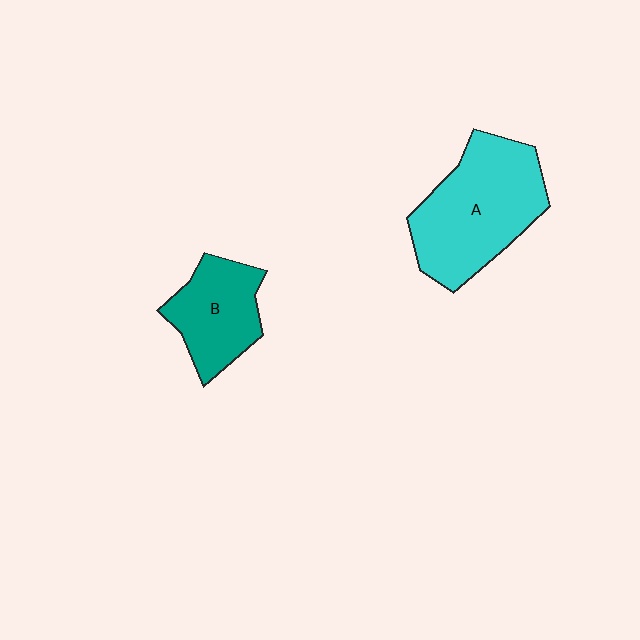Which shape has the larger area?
Shape A (cyan).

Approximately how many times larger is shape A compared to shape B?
Approximately 1.7 times.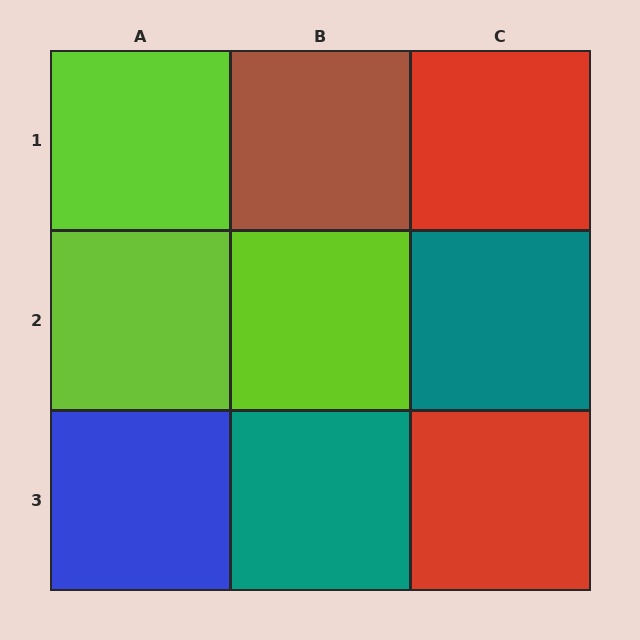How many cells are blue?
1 cell is blue.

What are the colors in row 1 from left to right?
Lime, brown, red.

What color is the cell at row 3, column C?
Red.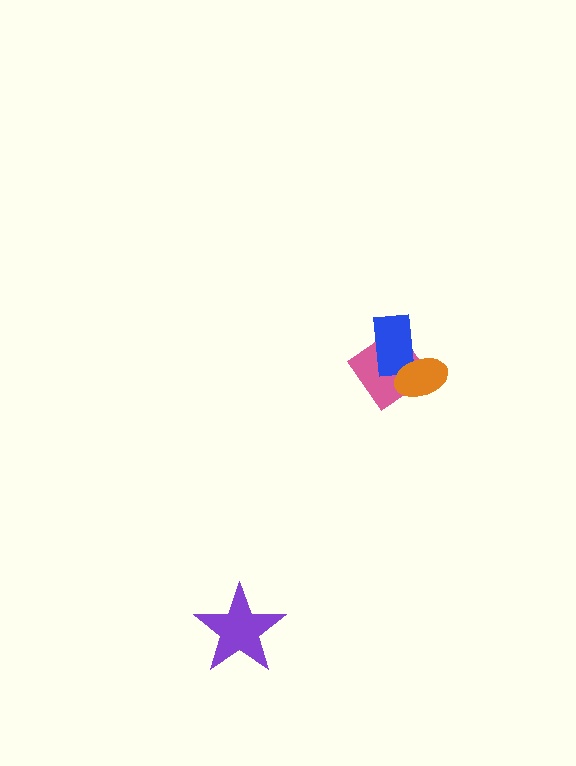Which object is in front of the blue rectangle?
The orange ellipse is in front of the blue rectangle.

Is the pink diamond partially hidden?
Yes, it is partially covered by another shape.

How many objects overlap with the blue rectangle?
2 objects overlap with the blue rectangle.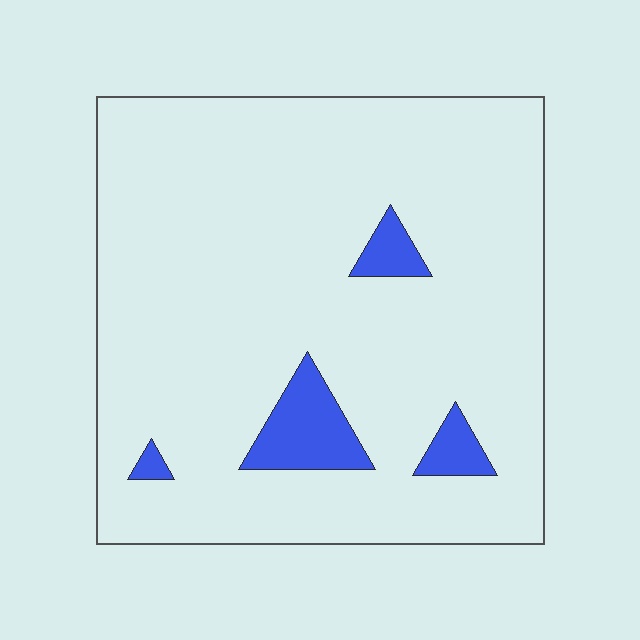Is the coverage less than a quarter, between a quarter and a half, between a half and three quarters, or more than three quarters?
Less than a quarter.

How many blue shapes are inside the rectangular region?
4.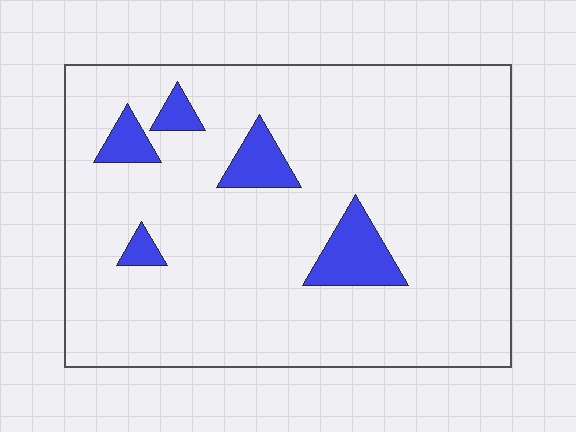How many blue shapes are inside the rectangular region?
5.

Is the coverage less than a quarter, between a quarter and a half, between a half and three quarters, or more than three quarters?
Less than a quarter.